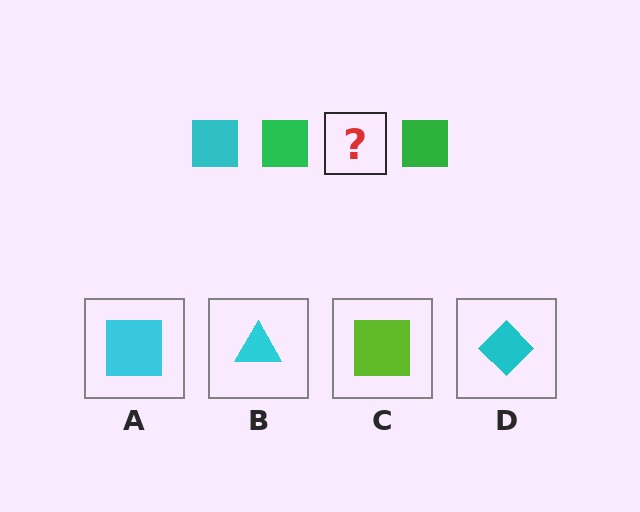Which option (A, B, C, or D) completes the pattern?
A.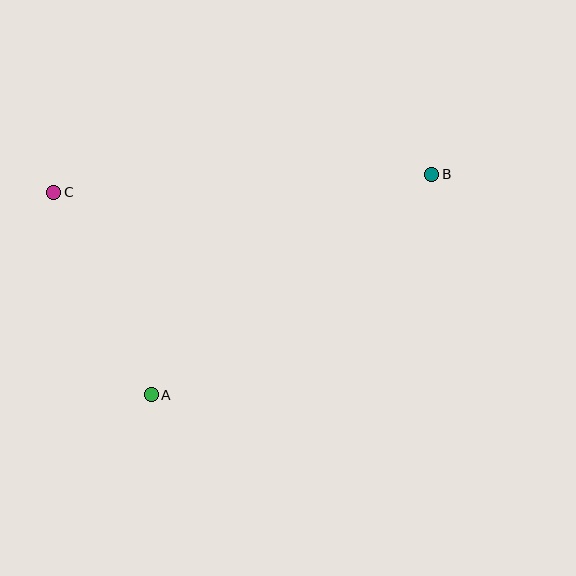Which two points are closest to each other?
Points A and C are closest to each other.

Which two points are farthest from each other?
Points B and C are farthest from each other.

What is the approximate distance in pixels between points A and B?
The distance between A and B is approximately 357 pixels.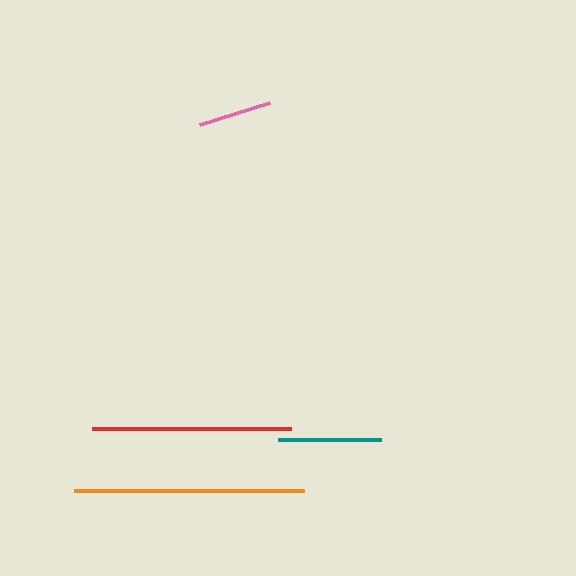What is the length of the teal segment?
The teal segment is approximately 103 pixels long.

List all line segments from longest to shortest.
From longest to shortest: orange, red, teal, pink.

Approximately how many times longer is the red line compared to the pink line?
The red line is approximately 2.7 times the length of the pink line.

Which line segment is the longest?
The orange line is the longest at approximately 231 pixels.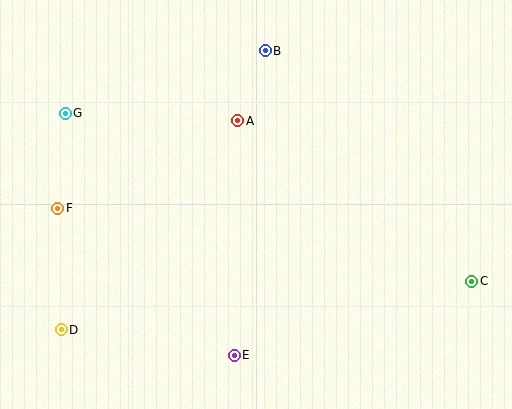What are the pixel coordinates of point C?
Point C is at (472, 281).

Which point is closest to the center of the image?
Point A at (238, 121) is closest to the center.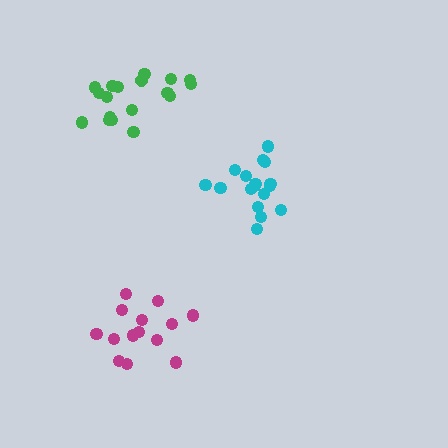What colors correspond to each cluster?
The clusters are colored: magenta, cyan, green.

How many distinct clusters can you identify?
There are 3 distinct clusters.